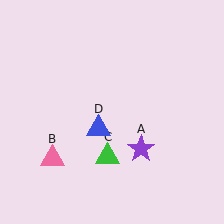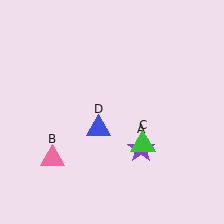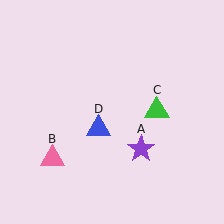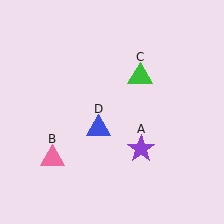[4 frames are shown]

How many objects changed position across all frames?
1 object changed position: green triangle (object C).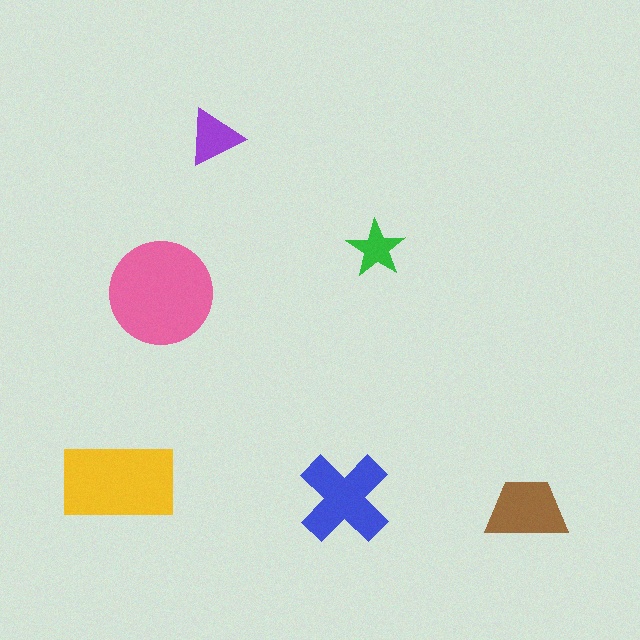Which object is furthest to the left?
The yellow rectangle is leftmost.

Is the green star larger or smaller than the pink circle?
Smaller.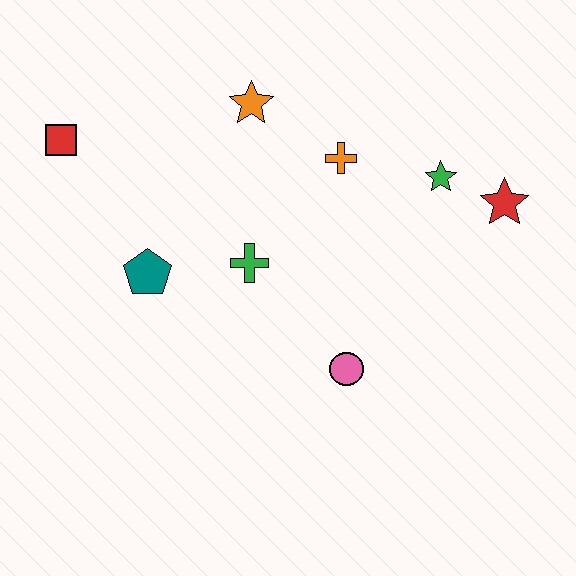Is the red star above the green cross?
Yes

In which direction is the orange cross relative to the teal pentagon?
The orange cross is to the right of the teal pentagon.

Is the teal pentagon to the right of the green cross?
No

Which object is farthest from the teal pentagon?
The red star is farthest from the teal pentagon.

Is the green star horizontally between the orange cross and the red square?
No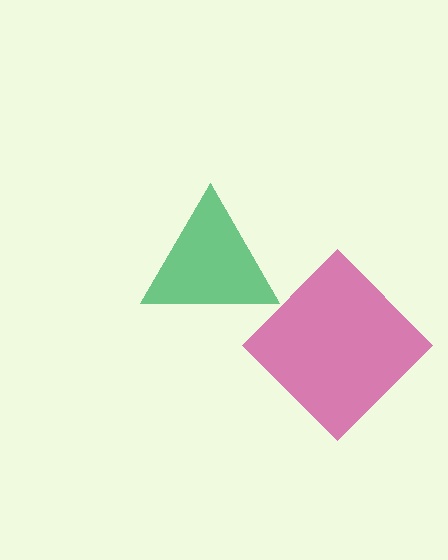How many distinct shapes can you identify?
There are 2 distinct shapes: a magenta diamond, a green triangle.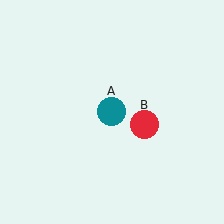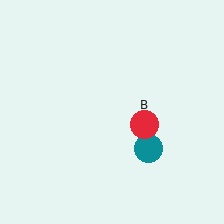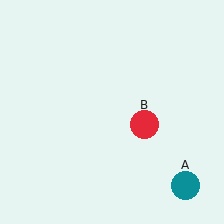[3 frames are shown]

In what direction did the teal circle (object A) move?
The teal circle (object A) moved down and to the right.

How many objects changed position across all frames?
1 object changed position: teal circle (object A).